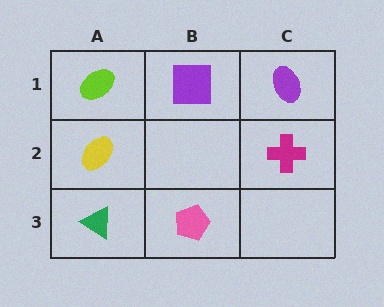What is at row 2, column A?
A yellow ellipse.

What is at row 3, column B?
A pink pentagon.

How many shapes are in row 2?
2 shapes.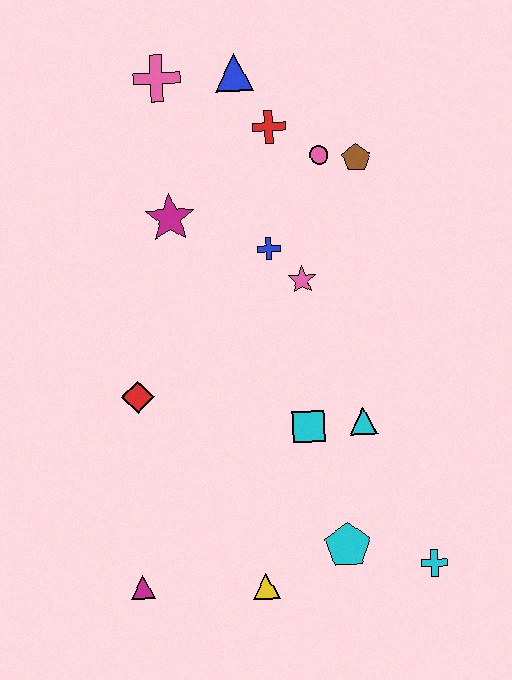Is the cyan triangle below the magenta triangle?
No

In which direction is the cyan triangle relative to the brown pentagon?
The cyan triangle is below the brown pentagon.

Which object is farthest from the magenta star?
The cyan cross is farthest from the magenta star.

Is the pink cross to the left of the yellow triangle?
Yes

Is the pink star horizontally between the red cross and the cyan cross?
Yes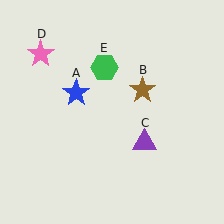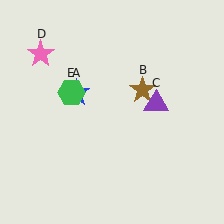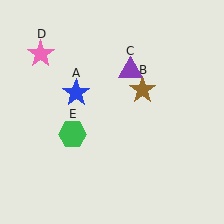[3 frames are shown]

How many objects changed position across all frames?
2 objects changed position: purple triangle (object C), green hexagon (object E).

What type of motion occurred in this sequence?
The purple triangle (object C), green hexagon (object E) rotated counterclockwise around the center of the scene.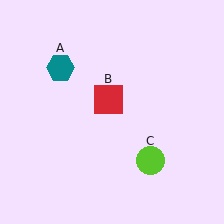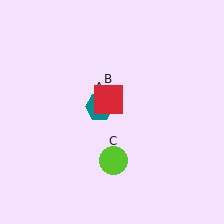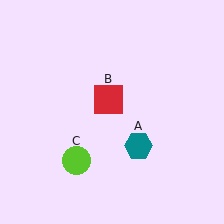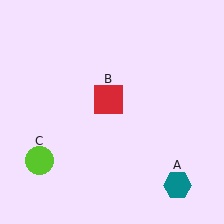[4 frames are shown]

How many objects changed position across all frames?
2 objects changed position: teal hexagon (object A), lime circle (object C).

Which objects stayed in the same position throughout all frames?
Red square (object B) remained stationary.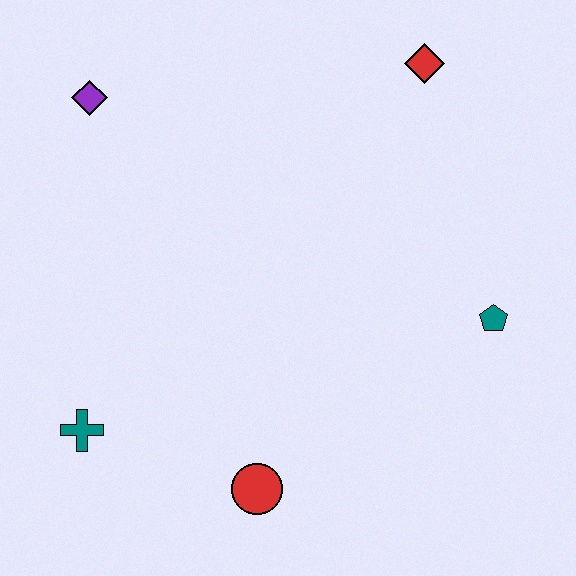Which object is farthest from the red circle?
The red diamond is farthest from the red circle.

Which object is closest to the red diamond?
The teal pentagon is closest to the red diamond.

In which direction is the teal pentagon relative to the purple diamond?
The teal pentagon is to the right of the purple diamond.